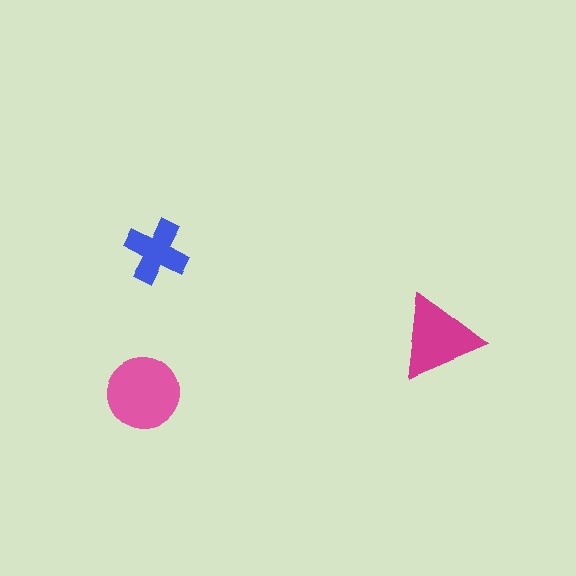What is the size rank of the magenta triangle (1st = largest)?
2nd.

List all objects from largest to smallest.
The pink circle, the magenta triangle, the blue cross.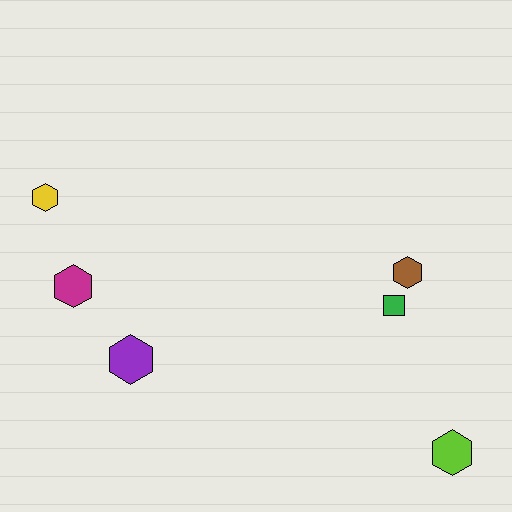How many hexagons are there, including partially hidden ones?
There are 5 hexagons.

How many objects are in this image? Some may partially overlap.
There are 6 objects.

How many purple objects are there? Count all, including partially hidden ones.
There is 1 purple object.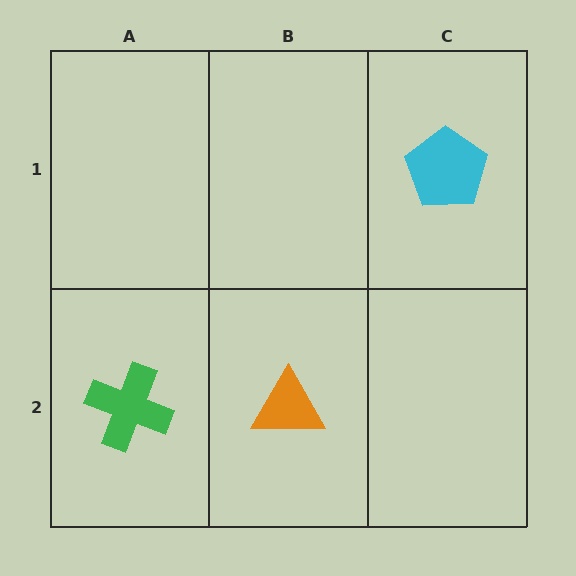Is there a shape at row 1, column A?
No, that cell is empty.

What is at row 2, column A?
A green cross.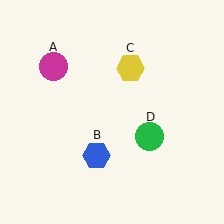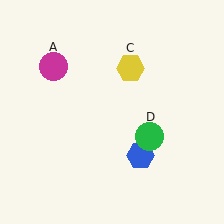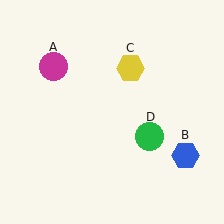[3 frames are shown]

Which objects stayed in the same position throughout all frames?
Magenta circle (object A) and yellow hexagon (object C) and green circle (object D) remained stationary.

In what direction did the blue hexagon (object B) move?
The blue hexagon (object B) moved right.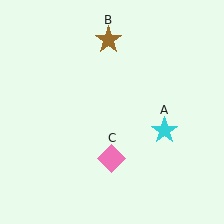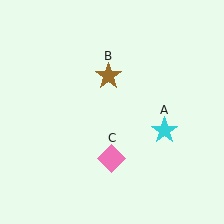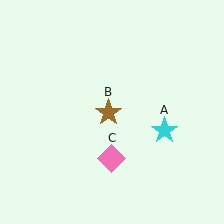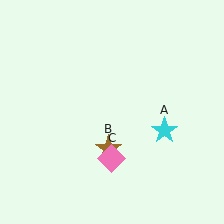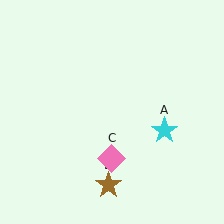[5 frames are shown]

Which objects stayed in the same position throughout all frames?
Cyan star (object A) and pink diamond (object C) remained stationary.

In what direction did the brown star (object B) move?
The brown star (object B) moved down.